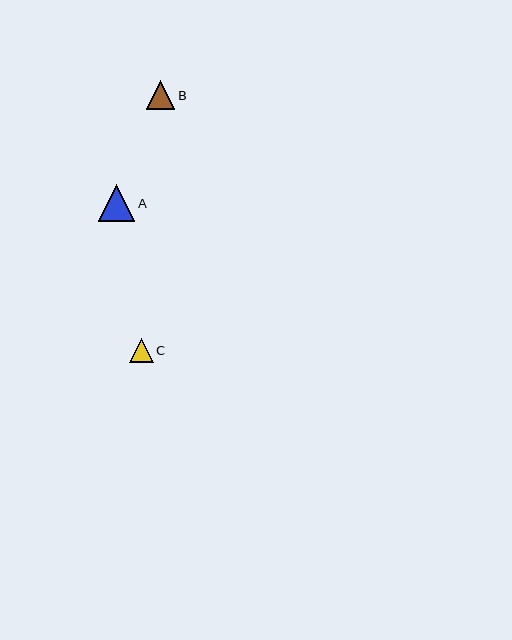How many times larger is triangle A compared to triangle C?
Triangle A is approximately 1.5 times the size of triangle C.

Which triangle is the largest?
Triangle A is the largest with a size of approximately 36 pixels.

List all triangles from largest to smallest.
From largest to smallest: A, B, C.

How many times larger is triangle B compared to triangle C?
Triangle B is approximately 1.2 times the size of triangle C.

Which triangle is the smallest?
Triangle C is the smallest with a size of approximately 24 pixels.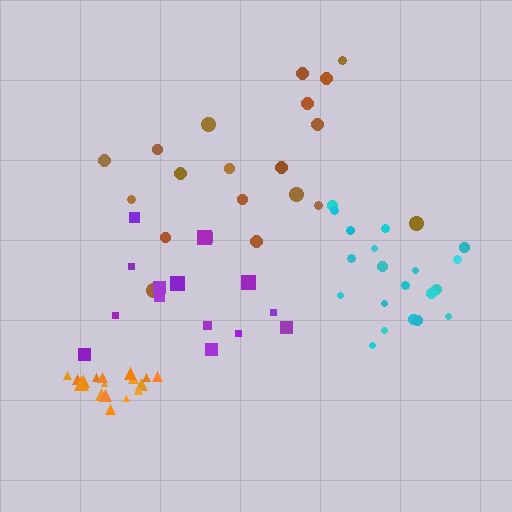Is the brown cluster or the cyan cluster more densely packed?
Cyan.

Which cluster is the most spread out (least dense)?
Brown.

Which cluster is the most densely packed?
Orange.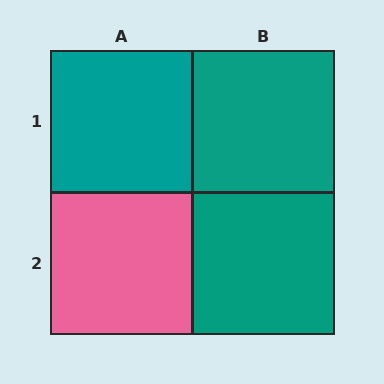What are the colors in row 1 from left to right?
Teal, teal.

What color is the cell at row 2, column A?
Pink.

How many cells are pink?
1 cell is pink.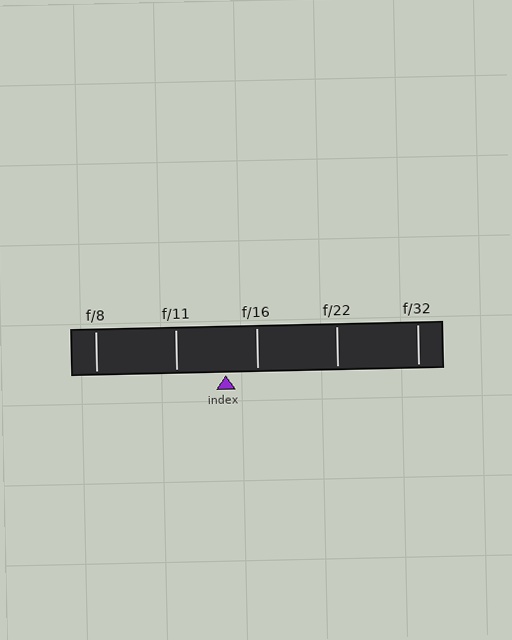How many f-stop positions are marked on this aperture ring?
There are 5 f-stop positions marked.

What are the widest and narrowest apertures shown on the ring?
The widest aperture shown is f/8 and the narrowest is f/32.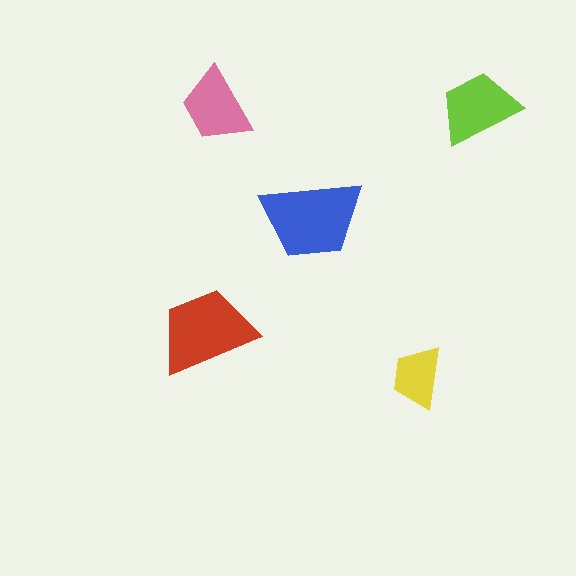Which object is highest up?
The lime trapezoid is topmost.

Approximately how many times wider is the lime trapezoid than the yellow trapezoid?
About 1.5 times wider.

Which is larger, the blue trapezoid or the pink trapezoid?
The blue one.